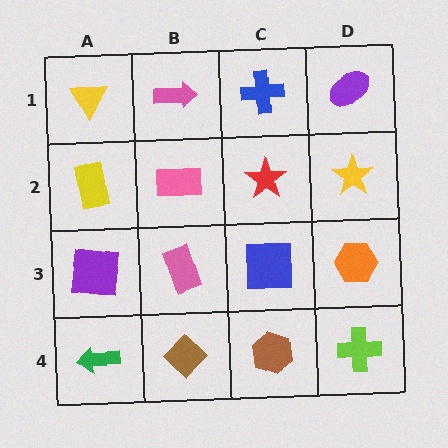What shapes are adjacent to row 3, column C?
A red star (row 2, column C), a brown hexagon (row 4, column C), a pink rectangle (row 3, column B), an orange hexagon (row 3, column D).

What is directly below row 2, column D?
An orange hexagon.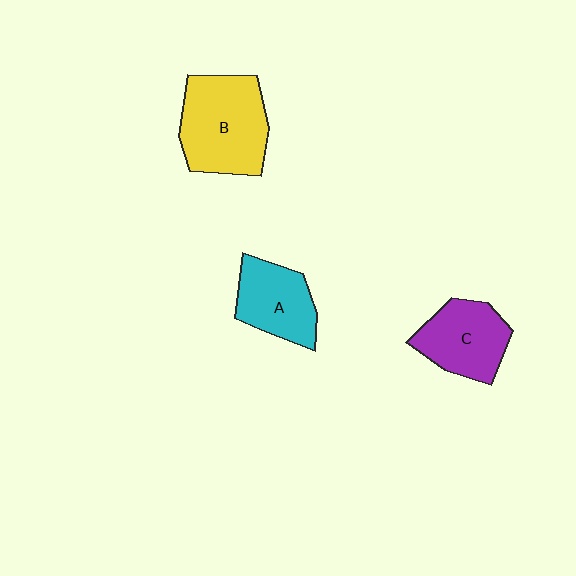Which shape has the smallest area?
Shape A (cyan).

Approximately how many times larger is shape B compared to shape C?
Approximately 1.4 times.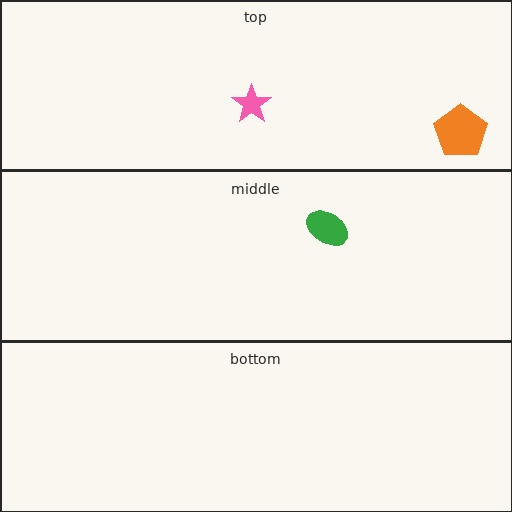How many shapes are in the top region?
2.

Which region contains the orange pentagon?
The top region.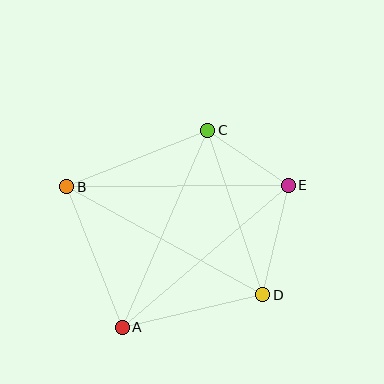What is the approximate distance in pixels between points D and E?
The distance between D and E is approximately 112 pixels.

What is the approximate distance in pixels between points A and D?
The distance between A and D is approximately 144 pixels.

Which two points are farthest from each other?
Points B and D are farthest from each other.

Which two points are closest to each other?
Points C and E are closest to each other.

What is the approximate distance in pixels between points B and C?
The distance between B and C is approximately 152 pixels.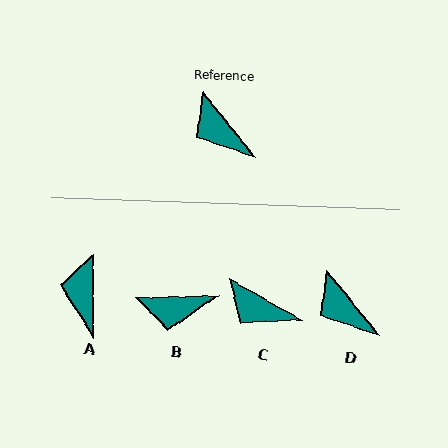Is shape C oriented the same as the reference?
No, it is off by about 22 degrees.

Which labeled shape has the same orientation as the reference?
D.